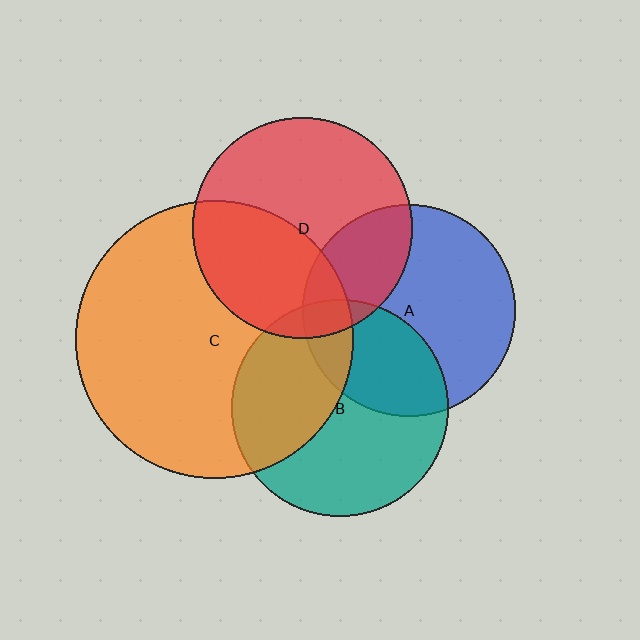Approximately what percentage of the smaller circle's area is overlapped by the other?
Approximately 10%.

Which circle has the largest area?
Circle C (orange).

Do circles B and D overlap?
Yes.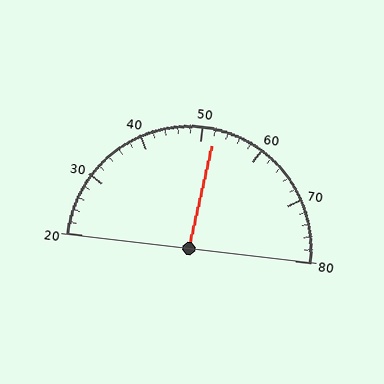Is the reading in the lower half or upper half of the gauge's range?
The reading is in the upper half of the range (20 to 80).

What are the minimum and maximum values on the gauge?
The gauge ranges from 20 to 80.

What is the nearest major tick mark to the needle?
The nearest major tick mark is 50.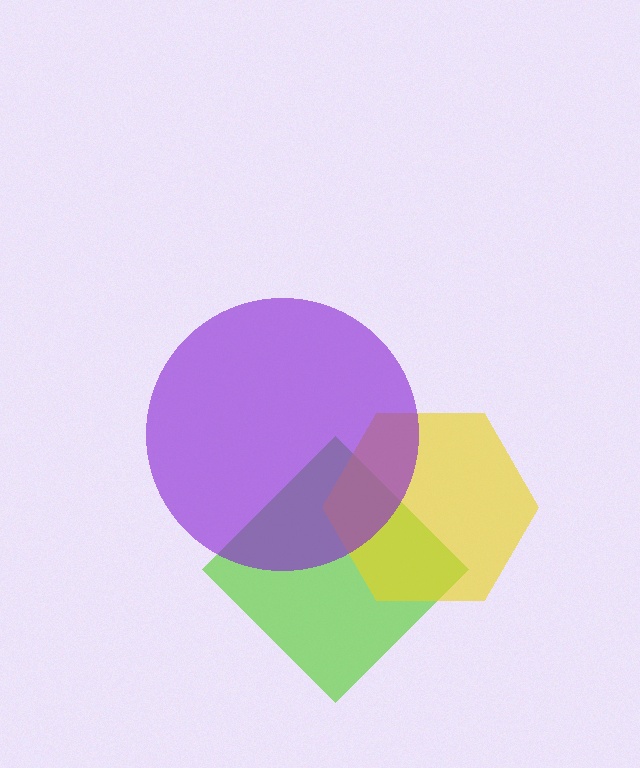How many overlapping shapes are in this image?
There are 3 overlapping shapes in the image.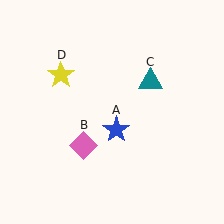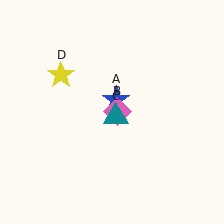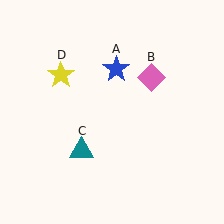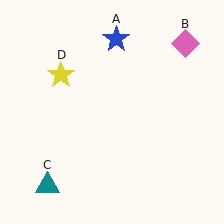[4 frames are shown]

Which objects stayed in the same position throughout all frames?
Yellow star (object D) remained stationary.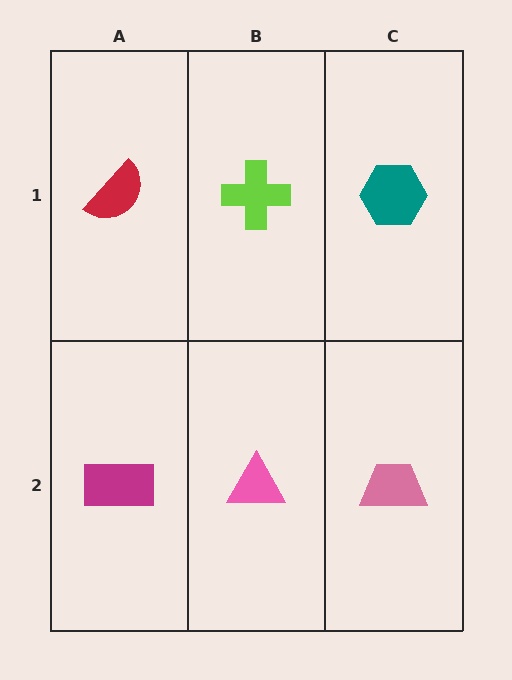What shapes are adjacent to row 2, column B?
A lime cross (row 1, column B), a magenta rectangle (row 2, column A), a pink trapezoid (row 2, column C).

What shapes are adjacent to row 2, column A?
A red semicircle (row 1, column A), a pink triangle (row 2, column B).